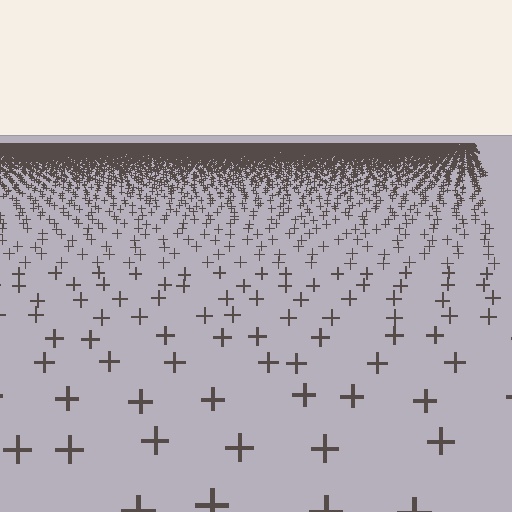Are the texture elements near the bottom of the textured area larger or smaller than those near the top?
Larger. Near the bottom, elements are closer to the viewer and appear at a bigger on-screen size.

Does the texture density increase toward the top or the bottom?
Density increases toward the top.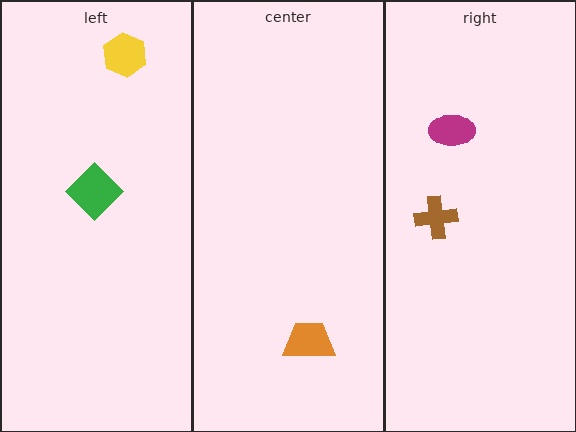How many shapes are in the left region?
2.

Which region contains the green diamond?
The left region.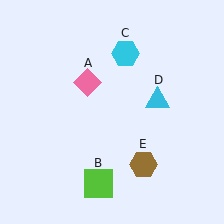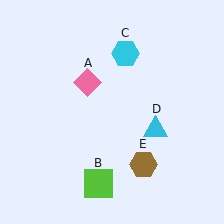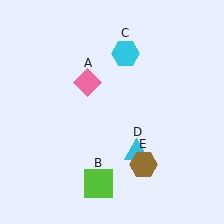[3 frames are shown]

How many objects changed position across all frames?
1 object changed position: cyan triangle (object D).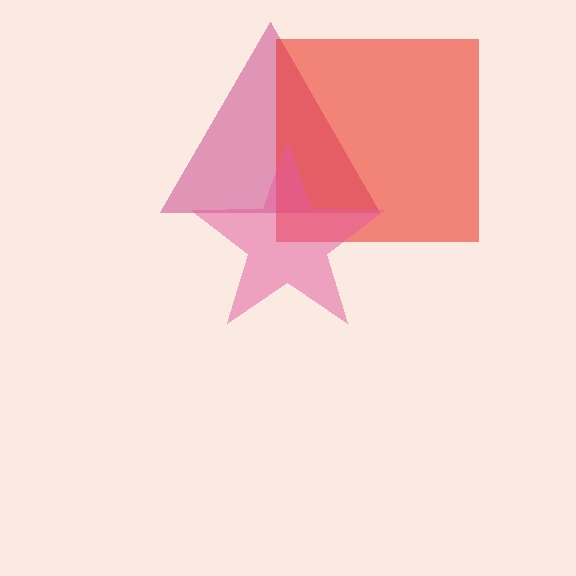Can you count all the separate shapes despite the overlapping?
Yes, there are 3 separate shapes.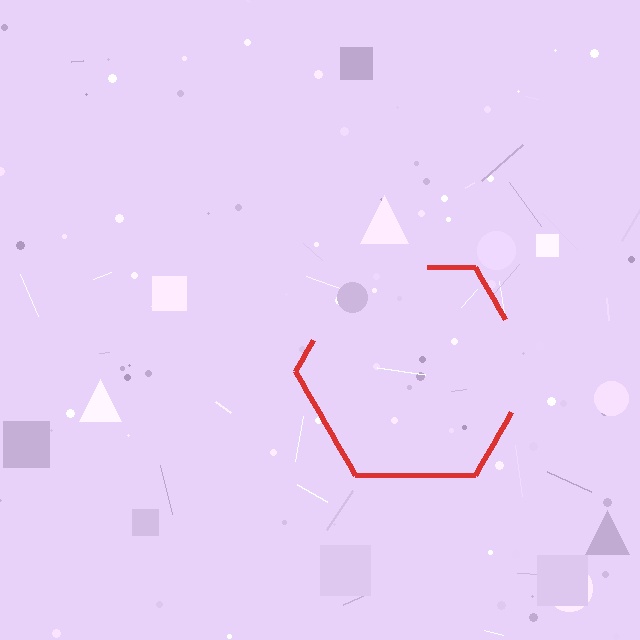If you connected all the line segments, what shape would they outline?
They would outline a hexagon.